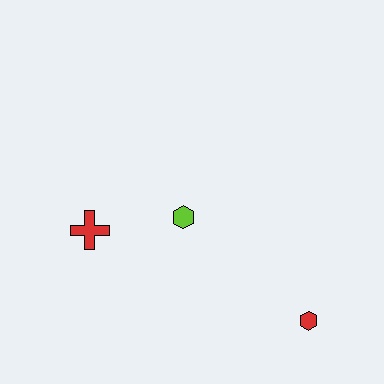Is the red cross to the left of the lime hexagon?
Yes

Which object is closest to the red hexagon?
The lime hexagon is closest to the red hexagon.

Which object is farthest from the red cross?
The red hexagon is farthest from the red cross.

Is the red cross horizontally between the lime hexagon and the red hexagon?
No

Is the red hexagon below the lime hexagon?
Yes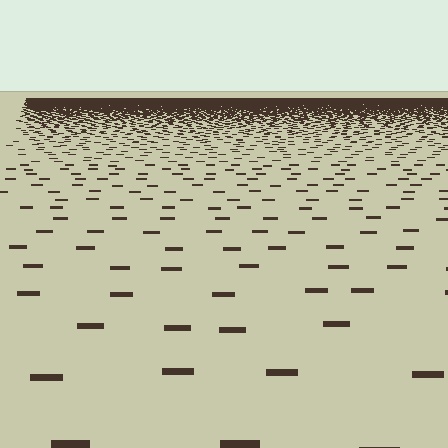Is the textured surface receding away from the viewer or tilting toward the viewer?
The surface is receding away from the viewer. Texture elements get smaller and denser toward the top.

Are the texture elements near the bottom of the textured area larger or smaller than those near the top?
Larger. Near the bottom, elements are closer to the viewer and appear at a bigger on-screen size.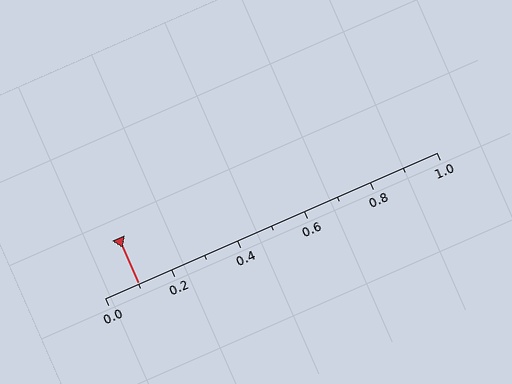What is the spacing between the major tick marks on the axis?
The major ticks are spaced 0.2 apart.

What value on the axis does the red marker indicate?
The marker indicates approximately 0.1.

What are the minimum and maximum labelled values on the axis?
The axis runs from 0.0 to 1.0.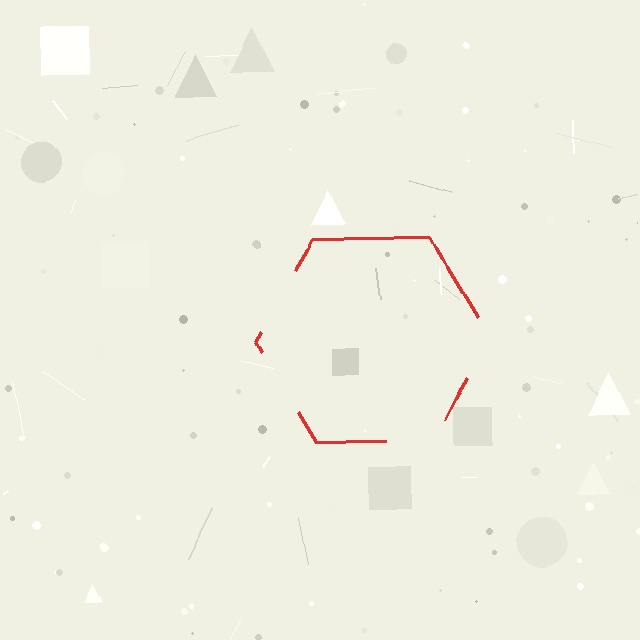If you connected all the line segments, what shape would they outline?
They would outline a hexagon.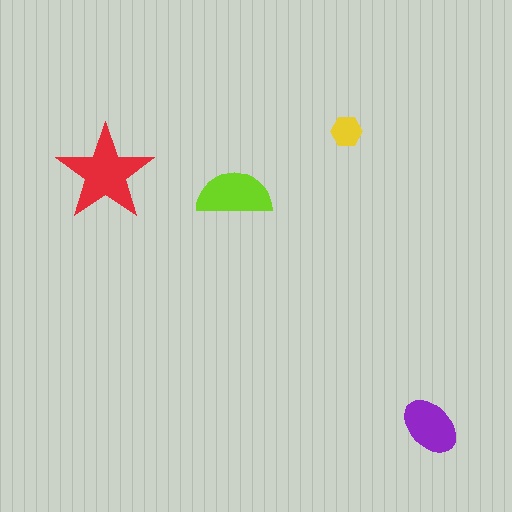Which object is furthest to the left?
The red star is leftmost.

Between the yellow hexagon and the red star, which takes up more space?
The red star.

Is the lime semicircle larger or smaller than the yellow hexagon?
Larger.